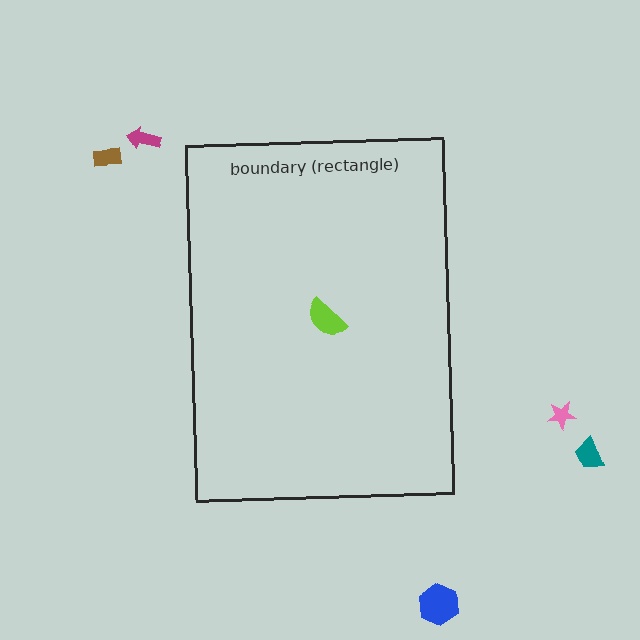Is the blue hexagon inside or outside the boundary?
Outside.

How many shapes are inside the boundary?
1 inside, 5 outside.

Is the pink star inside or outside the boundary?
Outside.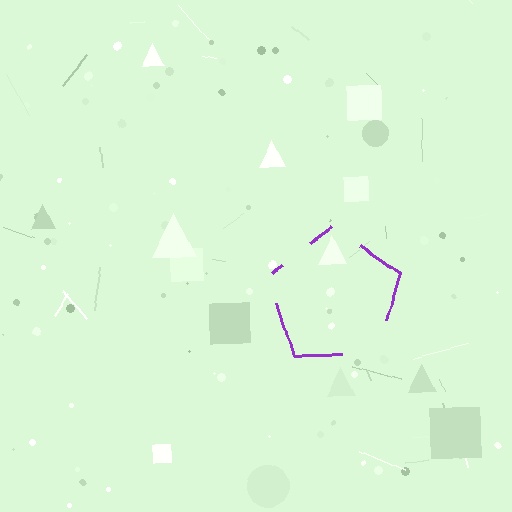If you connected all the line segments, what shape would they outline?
They would outline a pentagon.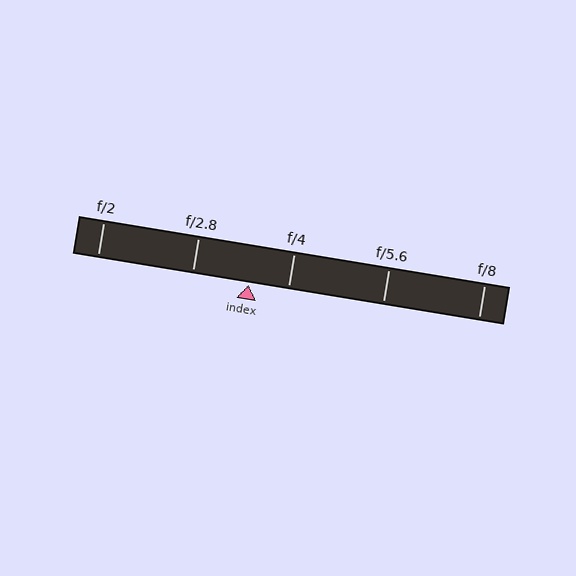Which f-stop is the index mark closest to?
The index mark is closest to f/4.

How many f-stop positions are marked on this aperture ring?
There are 5 f-stop positions marked.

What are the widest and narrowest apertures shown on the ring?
The widest aperture shown is f/2 and the narrowest is f/8.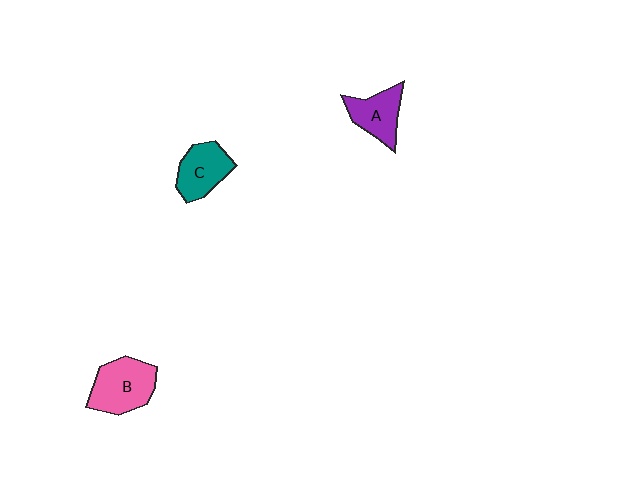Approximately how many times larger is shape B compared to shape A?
Approximately 1.3 times.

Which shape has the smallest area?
Shape A (purple).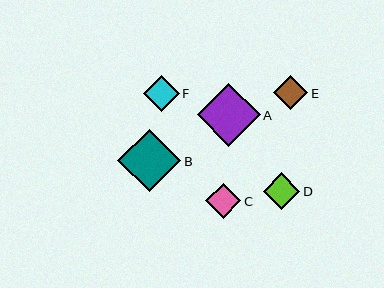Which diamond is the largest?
Diamond A is the largest with a size of approximately 63 pixels.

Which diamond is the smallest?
Diamond E is the smallest with a size of approximately 34 pixels.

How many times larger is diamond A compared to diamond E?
Diamond A is approximately 1.8 times the size of diamond E.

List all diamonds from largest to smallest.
From largest to smallest: A, B, D, F, C, E.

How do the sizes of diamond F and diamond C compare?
Diamond F and diamond C are approximately the same size.